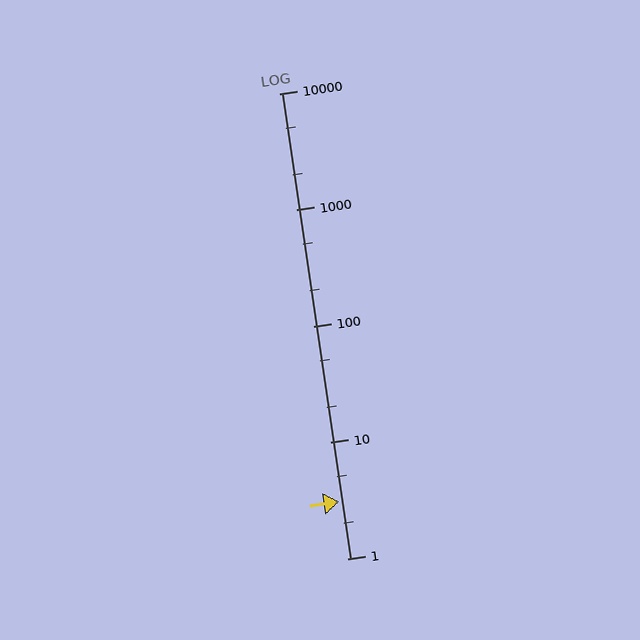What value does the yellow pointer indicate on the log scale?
The pointer indicates approximately 3.1.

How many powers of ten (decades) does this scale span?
The scale spans 4 decades, from 1 to 10000.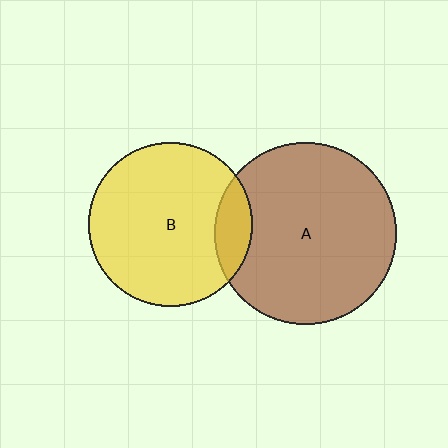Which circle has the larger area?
Circle A (brown).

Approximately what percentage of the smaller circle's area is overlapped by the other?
Approximately 15%.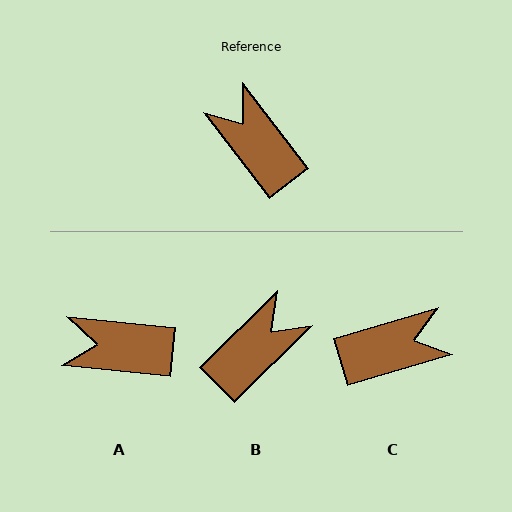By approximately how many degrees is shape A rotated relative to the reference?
Approximately 47 degrees counter-clockwise.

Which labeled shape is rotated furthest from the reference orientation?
C, about 111 degrees away.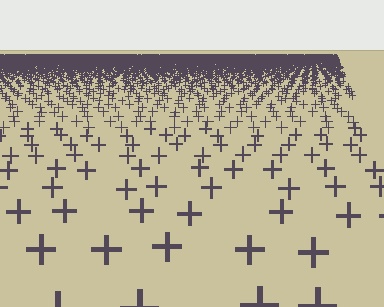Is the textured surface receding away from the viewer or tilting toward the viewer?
The surface is receding away from the viewer. Texture elements get smaller and denser toward the top.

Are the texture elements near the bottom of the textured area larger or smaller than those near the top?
Larger. Near the bottom, elements are closer to the viewer and appear at a bigger on-screen size.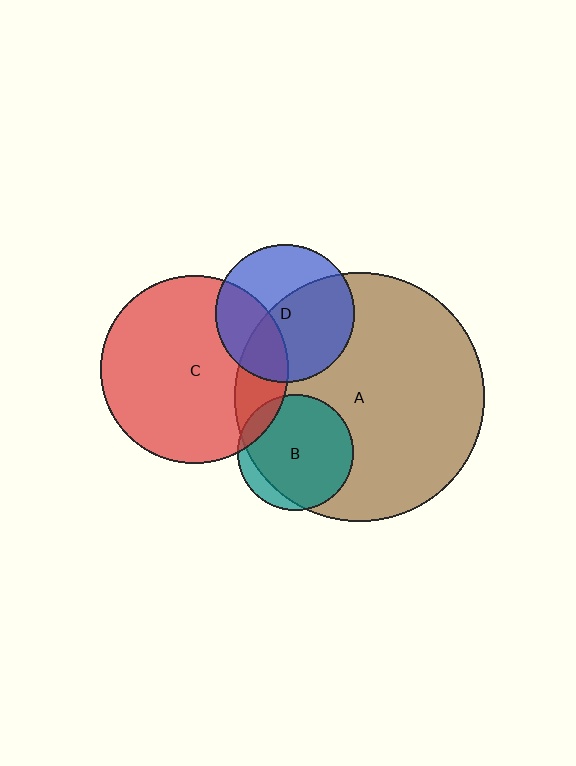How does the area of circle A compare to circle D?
Approximately 3.3 times.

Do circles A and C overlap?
Yes.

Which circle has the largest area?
Circle A (brown).